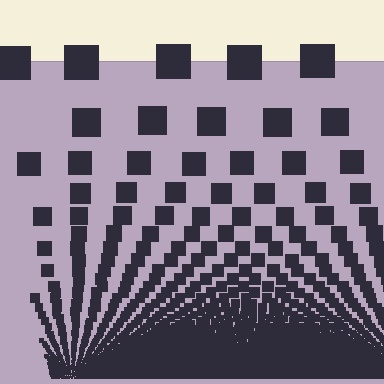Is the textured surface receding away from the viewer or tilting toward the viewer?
The surface appears to tilt toward the viewer. Texture elements get larger and sparser toward the top.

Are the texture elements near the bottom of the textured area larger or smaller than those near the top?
Smaller. The gradient is inverted — elements near the bottom are smaller and denser.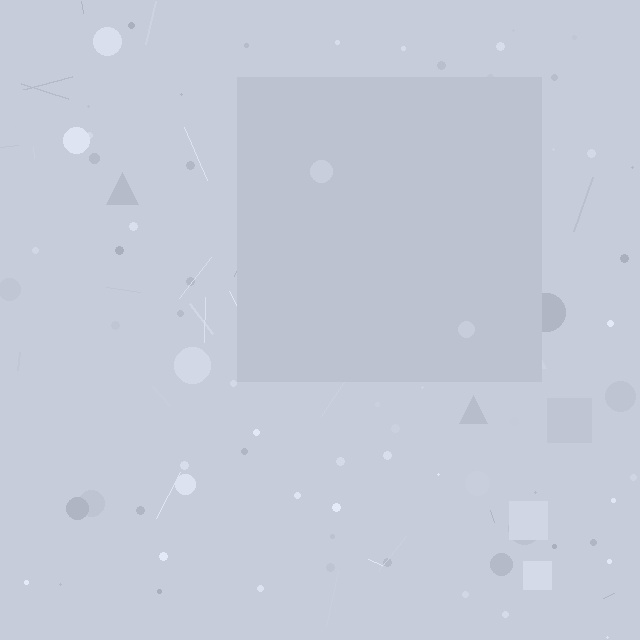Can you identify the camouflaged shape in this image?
The camouflaged shape is a square.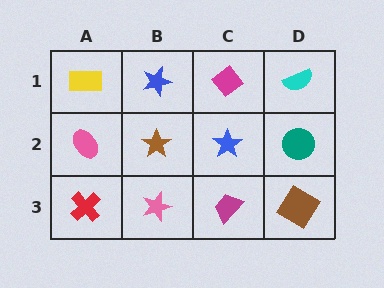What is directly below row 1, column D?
A teal circle.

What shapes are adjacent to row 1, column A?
A pink ellipse (row 2, column A), a blue star (row 1, column B).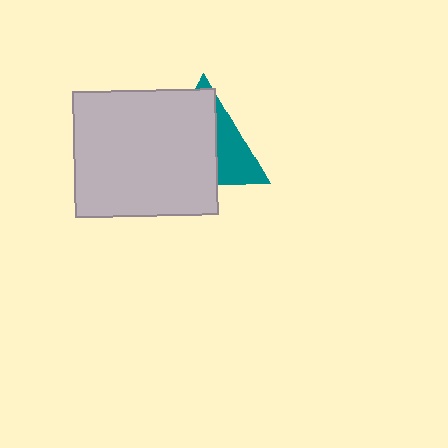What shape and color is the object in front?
The object in front is a light gray rectangle.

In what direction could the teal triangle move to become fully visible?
The teal triangle could move right. That would shift it out from behind the light gray rectangle entirely.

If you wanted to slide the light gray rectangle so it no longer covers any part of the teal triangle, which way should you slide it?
Slide it left — that is the most direct way to separate the two shapes.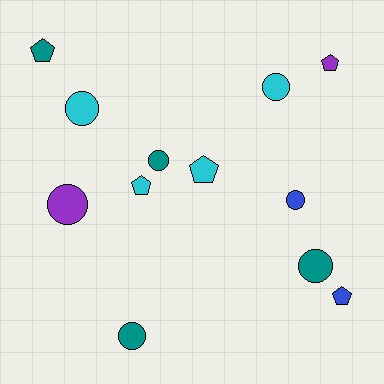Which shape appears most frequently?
Circle, with 7 objects.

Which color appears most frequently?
Teal, with 4 objects.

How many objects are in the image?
There are 12 objects.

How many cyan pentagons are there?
There are 2 cyan pentagons.